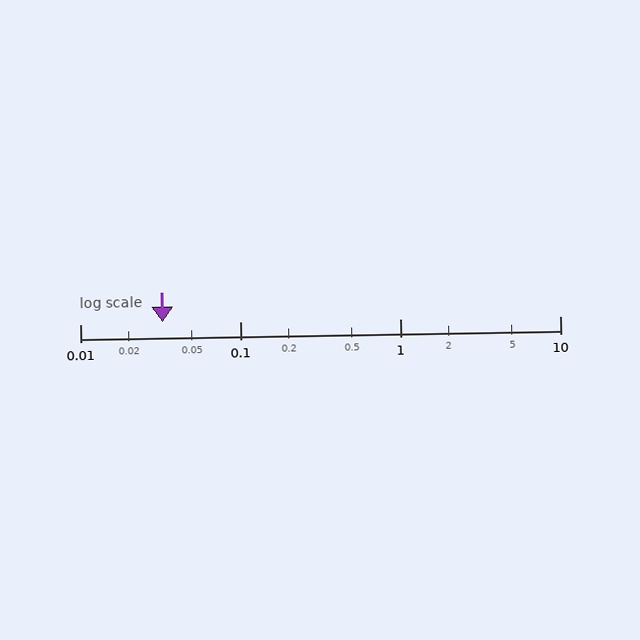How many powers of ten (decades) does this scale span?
The scale spans 3 decades, from 0.01 to 10.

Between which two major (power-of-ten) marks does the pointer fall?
The pointer is between 0.01 and 0.1.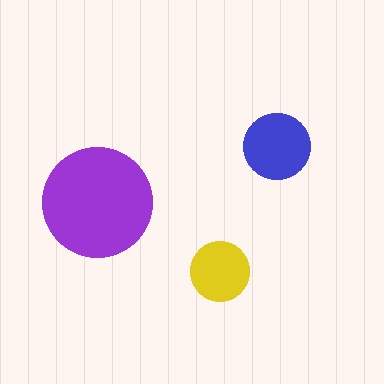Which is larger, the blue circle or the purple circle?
The purple one.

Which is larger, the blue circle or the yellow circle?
The blue one.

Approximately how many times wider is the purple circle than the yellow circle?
About 2 times wider.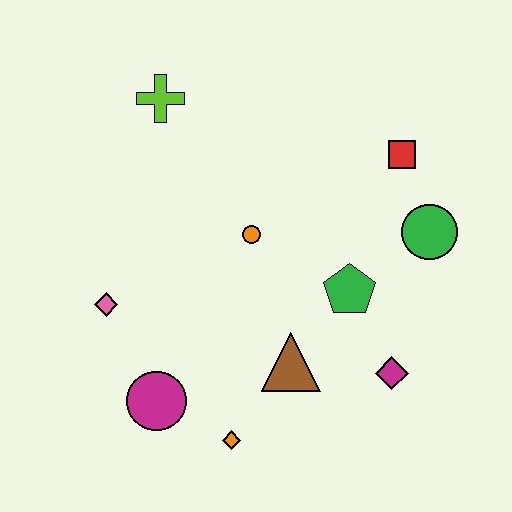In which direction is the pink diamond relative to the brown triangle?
The pink diamond is to the left of the brown triangle.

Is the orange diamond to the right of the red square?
No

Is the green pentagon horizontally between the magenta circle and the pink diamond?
No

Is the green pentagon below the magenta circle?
No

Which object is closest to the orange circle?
The green pentagon is closest to the orange circle.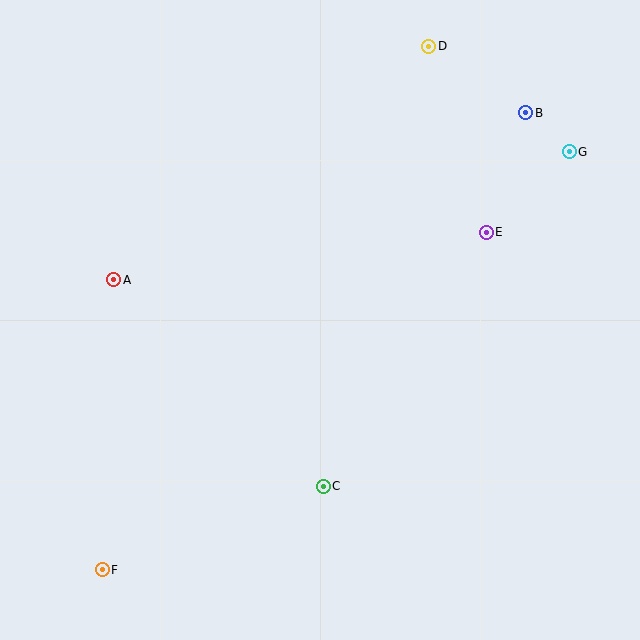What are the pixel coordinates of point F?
Point F is at (102, 570).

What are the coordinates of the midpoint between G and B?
The midpoint between G and B is at (548, 132).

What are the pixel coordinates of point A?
Point A is at (114, 280).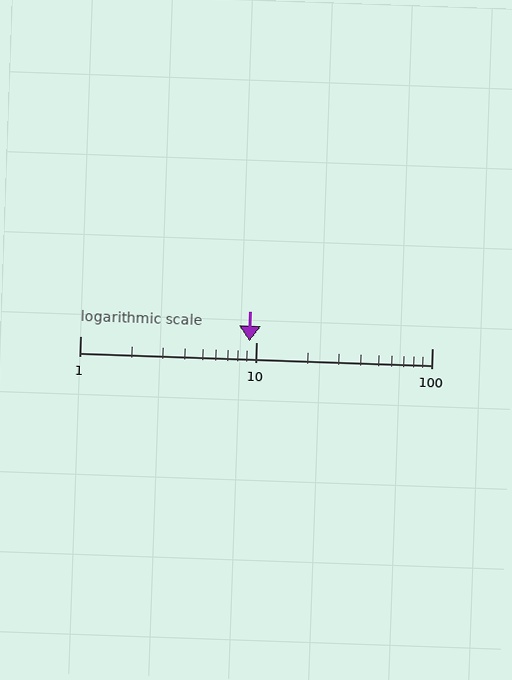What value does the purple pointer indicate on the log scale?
The pointer indicates approximately 9.2.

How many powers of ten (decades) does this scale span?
The scale spans 2 decades, from 1 to 100.